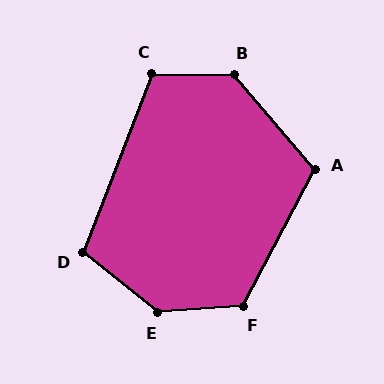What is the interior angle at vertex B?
Approximately 131 degrees (obtuse).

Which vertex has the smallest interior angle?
D, at approximately 107 degrees.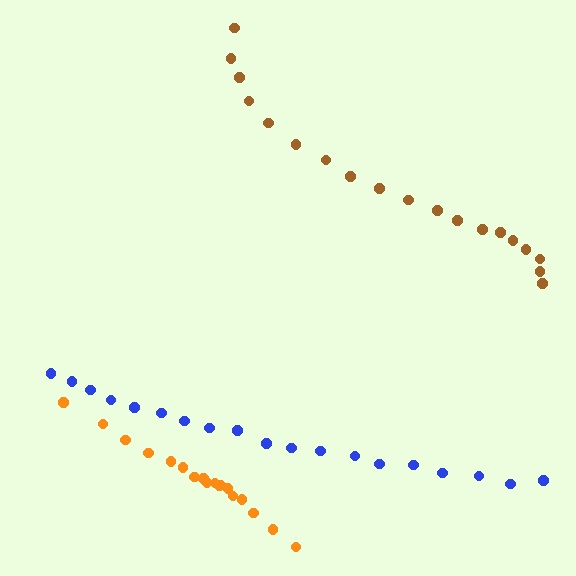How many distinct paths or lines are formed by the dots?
There are 3 distinct paths.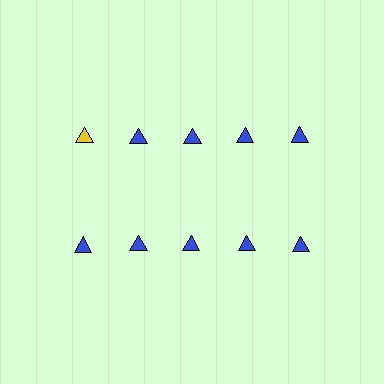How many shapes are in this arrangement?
There are 10 shapes arranged in a grid pattern.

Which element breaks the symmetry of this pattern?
The yellow triangle in the top row, leftmost column breaks the symmetry. All other shapes are blue triangles.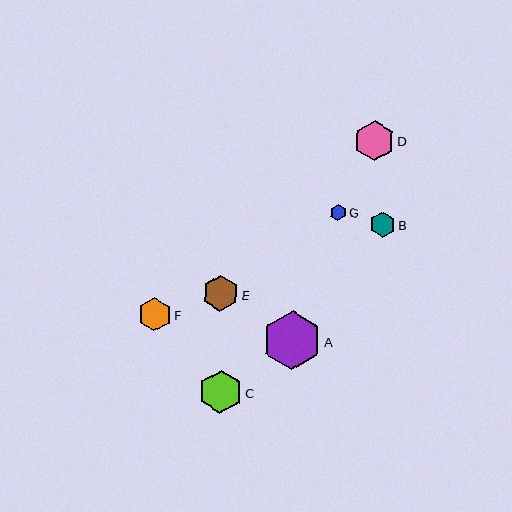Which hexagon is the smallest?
Hexagon G is the smallest with a size of approximately 16 pixels.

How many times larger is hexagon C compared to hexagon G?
Hexagon C is approximately 2.8 times the size of hexagon G.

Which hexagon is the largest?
Hexagon A is the largest with a size of approximately 58 pixels.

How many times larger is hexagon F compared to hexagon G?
Hexagon F is approximately 2.1 times the size of hexagon G.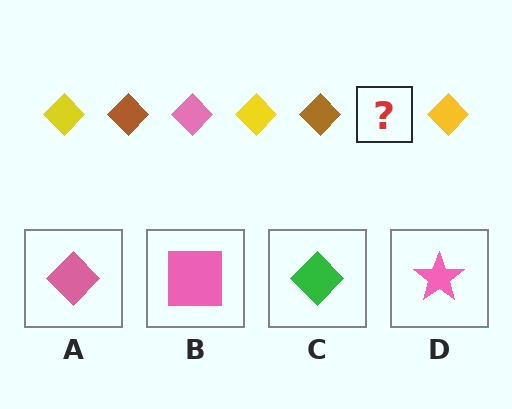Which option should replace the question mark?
Option A.